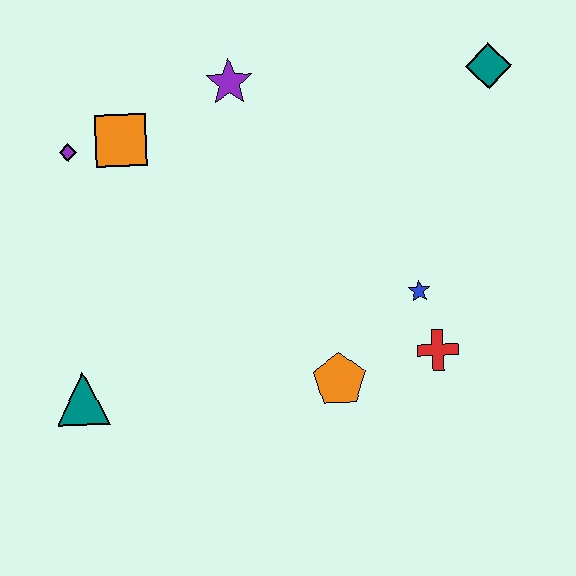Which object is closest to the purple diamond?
The orange square is closest to the purple diamond.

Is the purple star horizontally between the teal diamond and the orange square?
Yes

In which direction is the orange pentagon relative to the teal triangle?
The orange pentagon is to the right of the teal triangle.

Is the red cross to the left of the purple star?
No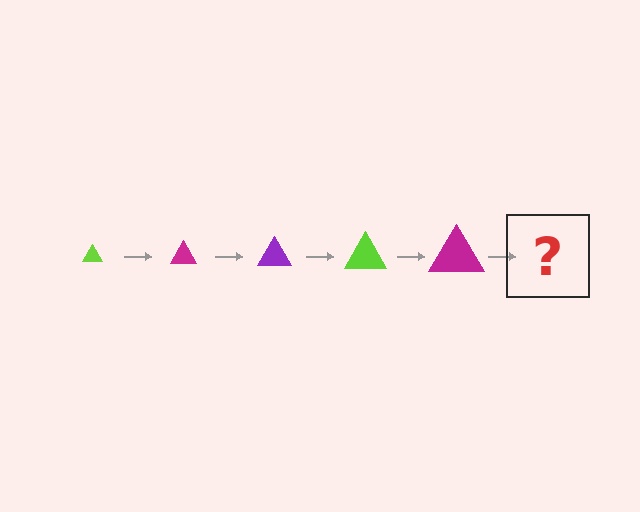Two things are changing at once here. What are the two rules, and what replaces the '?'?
The two rules are that the triangle grows larger each step and the color cycles through lime, magenta, and purple. The '?' should be a purple triangle, larger than the previous one.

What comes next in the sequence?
The next element should be a purple triangle, larger than the previous one.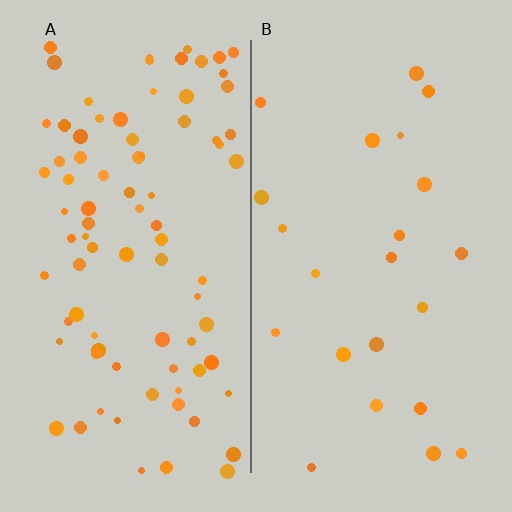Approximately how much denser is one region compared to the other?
Approximately 3.8× — region A over region B.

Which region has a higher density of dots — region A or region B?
A (the left).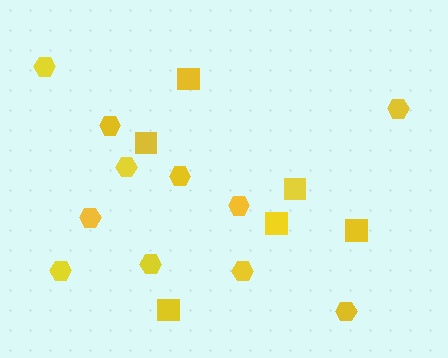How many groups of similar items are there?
There are 2 groups: one group of hexagons (11) and one group of squares (6).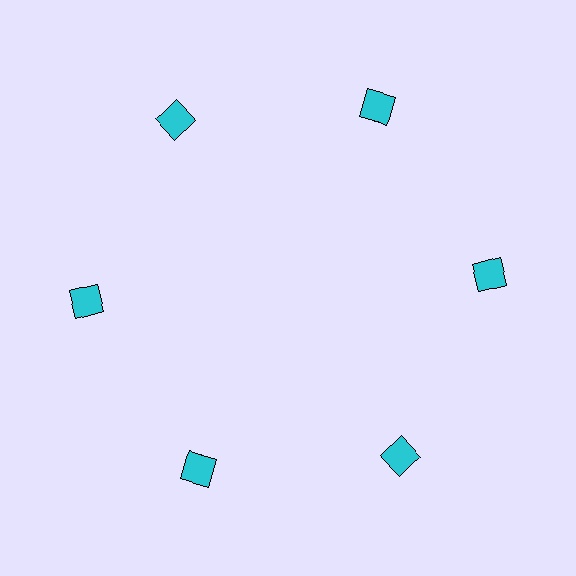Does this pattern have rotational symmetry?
Yes, this pattern has 6-fold rotational symmetry. It looks the same after rotating 60 degrees around the center.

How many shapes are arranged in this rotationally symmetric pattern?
There are 6 shapes, arranged in 6 groups of 1.